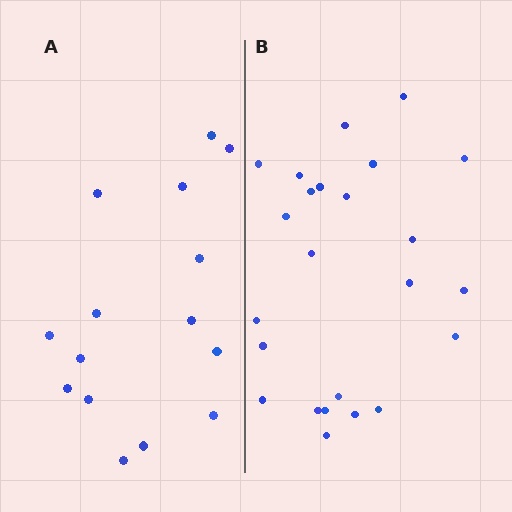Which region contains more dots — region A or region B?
Region B (the right region) has more dots.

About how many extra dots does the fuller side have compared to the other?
Region B has roughly 8 or so more dots than region A.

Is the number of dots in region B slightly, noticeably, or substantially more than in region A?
Region B has substantially more. The ratio is roughly 1.6 to 1.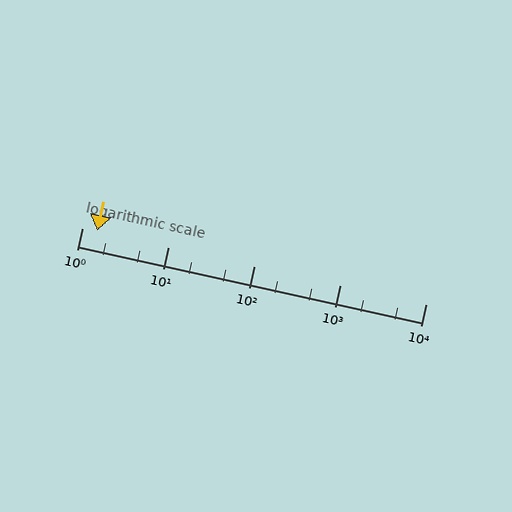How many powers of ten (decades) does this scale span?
The scale spans 4 decades, from 1 to 10000.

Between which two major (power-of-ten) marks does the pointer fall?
The pointer is between 1 and 10.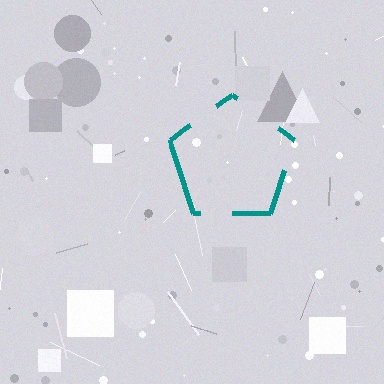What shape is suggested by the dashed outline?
The dashed outline suggests a pentagon.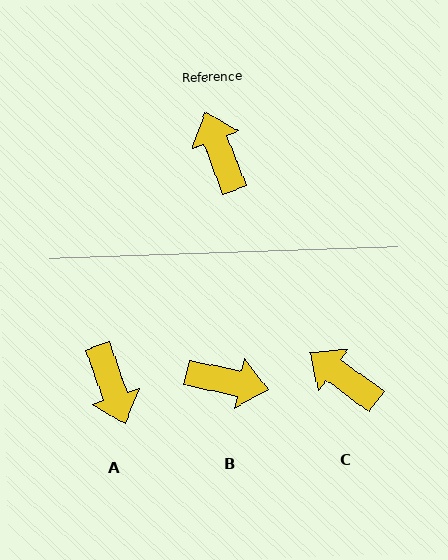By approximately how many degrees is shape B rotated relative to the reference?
Approximately 122 degrees clockwise.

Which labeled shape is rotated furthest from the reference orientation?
A, about 179 degrees away.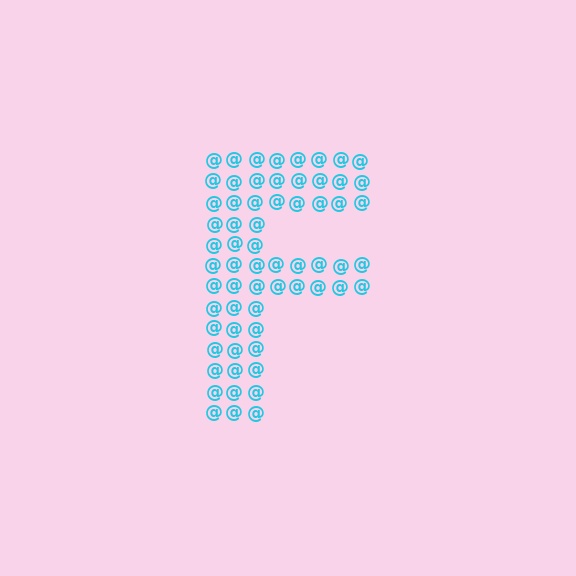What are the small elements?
The small elements are at signs.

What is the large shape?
The large shape is the letter F.